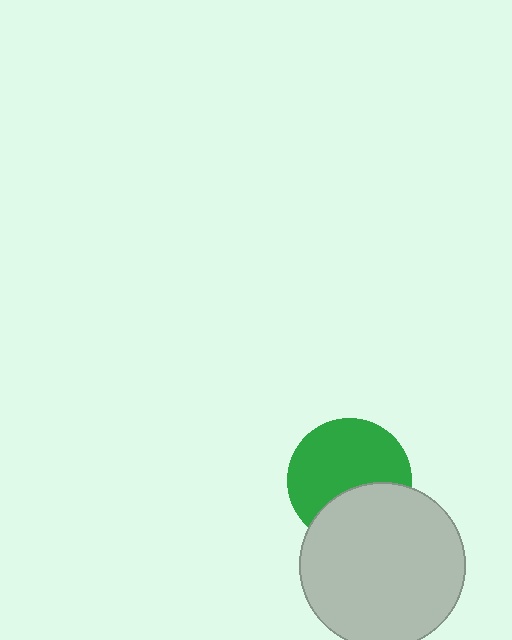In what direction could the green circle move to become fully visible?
The green circle could move up. That would shift it out from behind the light gray circle entirely.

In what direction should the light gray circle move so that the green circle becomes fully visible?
The light gray circle should move down. That is the shortest direction to clear the overlap and leave the green circle fully visible.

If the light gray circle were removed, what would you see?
You would see the complete green circle.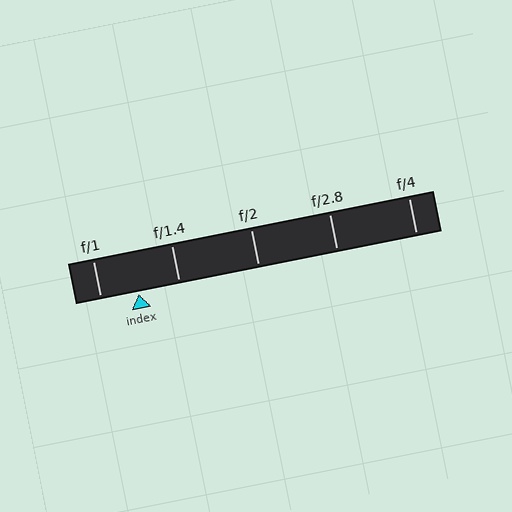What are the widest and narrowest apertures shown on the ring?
The widest aperture shown is f/1 and the narrowest is f/4.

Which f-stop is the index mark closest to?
The index mark is closest to f/1.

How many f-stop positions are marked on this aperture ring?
There are 5 f-stop positions marked.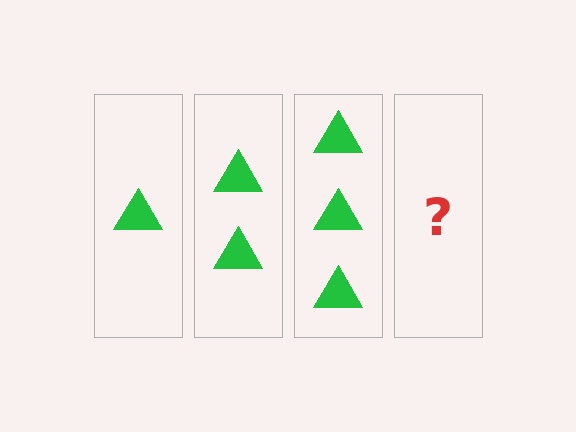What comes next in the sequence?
The next element should be 4 triangles.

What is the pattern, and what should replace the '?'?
The pattern is that each step adds one more triangle. The '?' should be 4 triangles.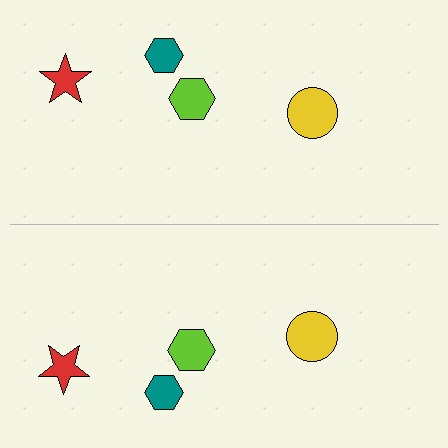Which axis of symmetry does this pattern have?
The pattern has a horizontal axis of symmetry running through the center of the image.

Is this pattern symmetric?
Yes, this pattern has bilateral (reflection) symmetry.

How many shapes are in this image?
There are 8 shapes in this image.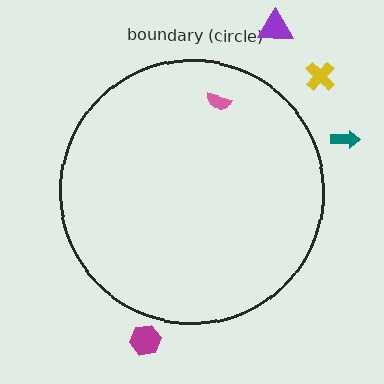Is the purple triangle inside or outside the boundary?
Outside.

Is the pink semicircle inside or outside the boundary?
Inside.